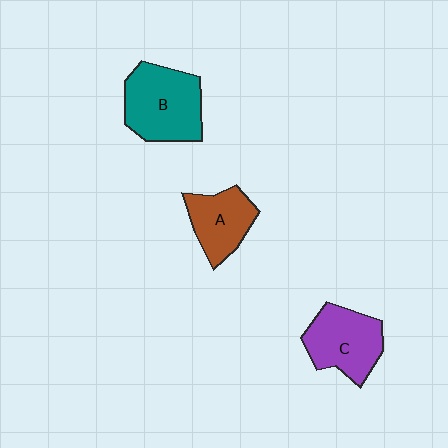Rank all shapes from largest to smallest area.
From largest to smallest: B (teal), C (purple), A (brown).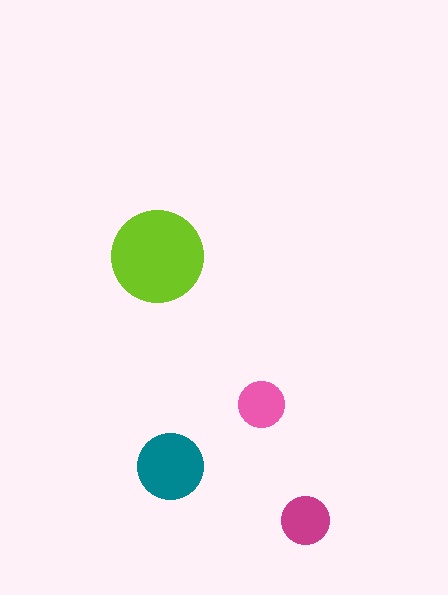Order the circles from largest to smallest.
the lime one, the teal one, the magenta one, the pink one.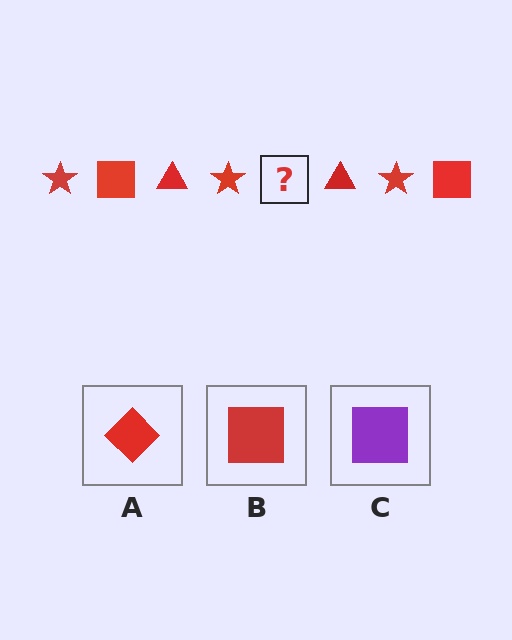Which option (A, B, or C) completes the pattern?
B.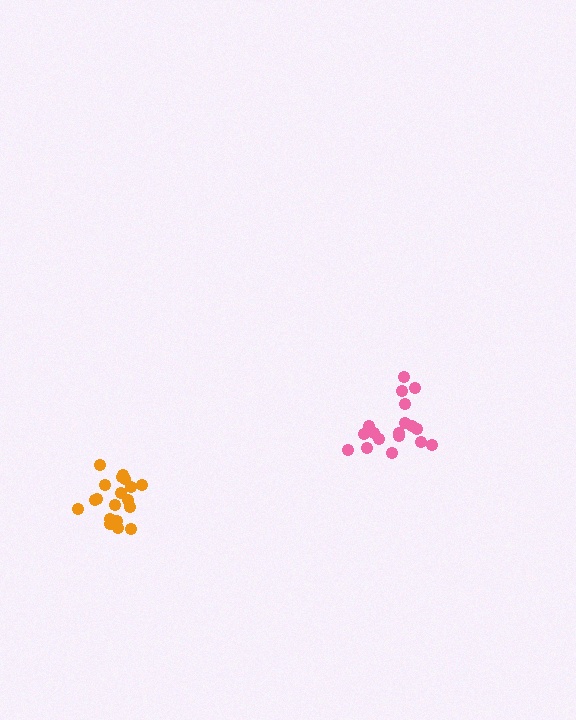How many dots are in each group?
Group 1: 19 dots, Group 2: 18 dots (37 total).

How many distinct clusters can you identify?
There are 2 distinct clusters.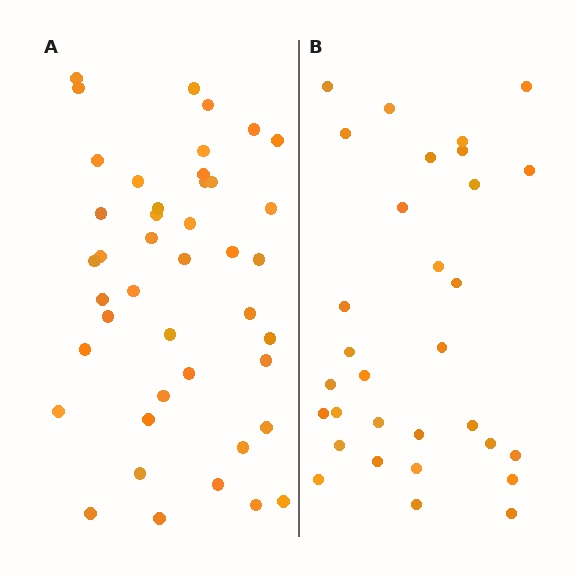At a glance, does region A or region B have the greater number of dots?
Region A (the left region) has more dots.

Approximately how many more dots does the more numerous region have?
Region A has roughly 12 or so more dots than region B.